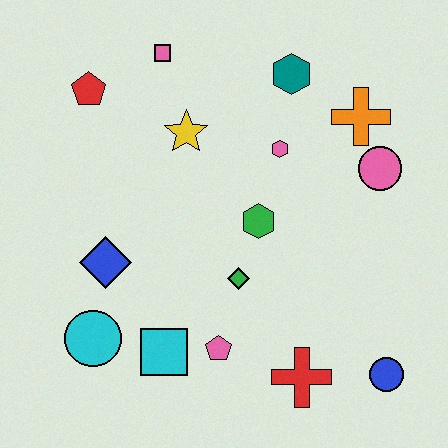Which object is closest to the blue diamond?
The cyan circle is closest to the blue diamond.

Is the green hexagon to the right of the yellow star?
Yes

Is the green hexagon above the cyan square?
Yes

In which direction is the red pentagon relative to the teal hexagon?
The red pentagon is to the left of the teal hexagon.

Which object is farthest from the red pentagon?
The blue circle is farthest from the red pentagon.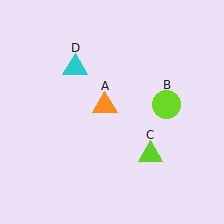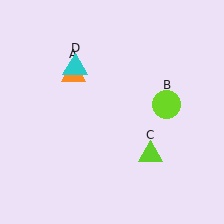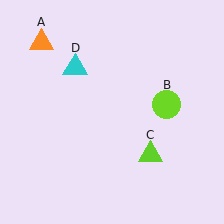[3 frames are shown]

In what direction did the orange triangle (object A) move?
The orange triangle (object A) moved up and to the left.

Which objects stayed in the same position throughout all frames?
Lime circle (object B) and lime triangle (object C) and cyan triangle (object D) remained stationary.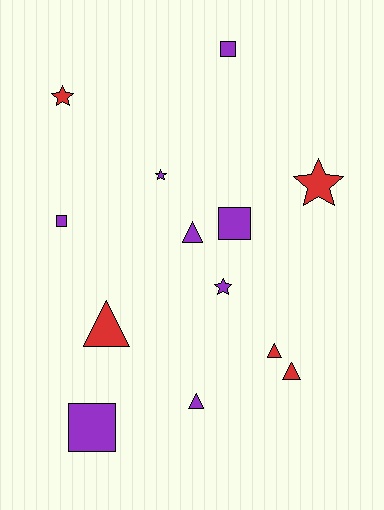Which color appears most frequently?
Purple, with 8 objects.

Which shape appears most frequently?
Triangle, with 5 objects.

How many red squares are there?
There are no red squares.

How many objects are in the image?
There are 13 objects.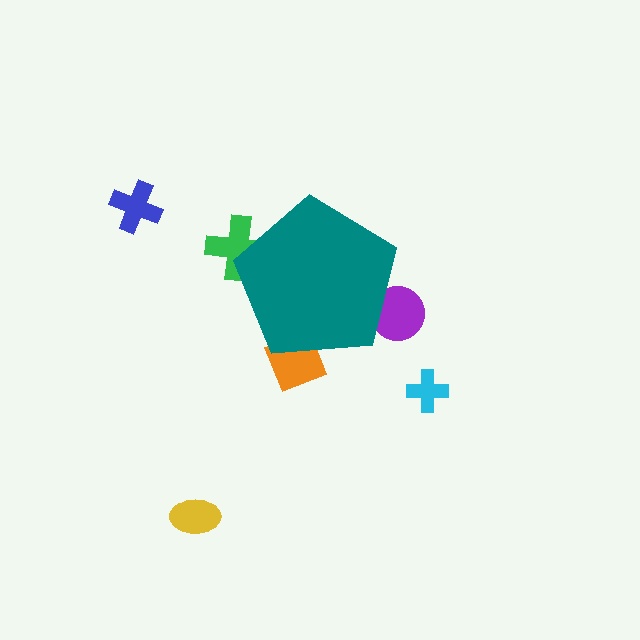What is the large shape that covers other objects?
A teal pentagon.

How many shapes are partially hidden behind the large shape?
3 shapes are partially hidden.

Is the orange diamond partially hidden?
Yes, the orange diamond is partially hidden behind the teal pentagon.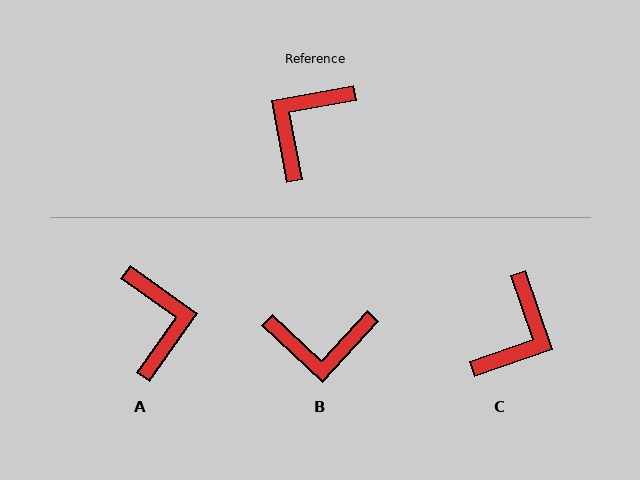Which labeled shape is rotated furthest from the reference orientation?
C, about 171 degrees away.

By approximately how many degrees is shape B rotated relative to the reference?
Approximately 126 degrees counter-clockwise.